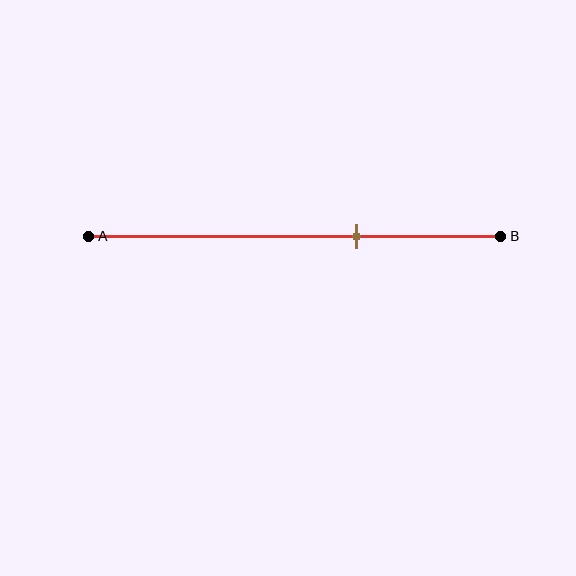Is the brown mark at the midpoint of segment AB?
No, the mark is at about 65% from A, not at the 50% midpoint.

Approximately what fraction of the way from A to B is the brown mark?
The brown mark is approximately 65% of the way from A to B.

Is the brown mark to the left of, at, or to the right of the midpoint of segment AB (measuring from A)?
The brown mark is to the right of the midpoint of segment AB.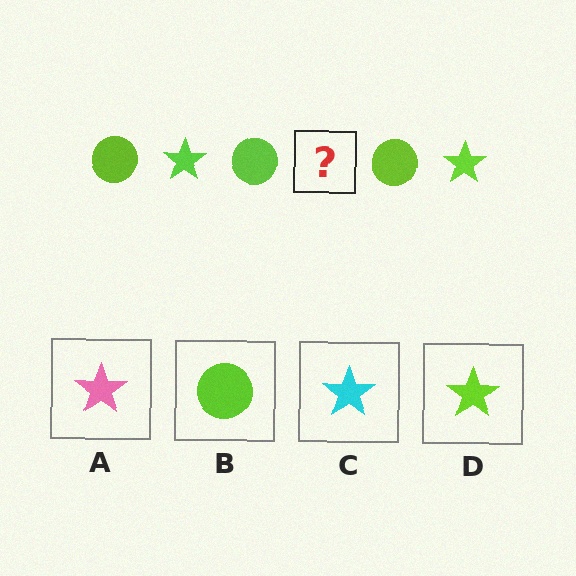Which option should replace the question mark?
Option D.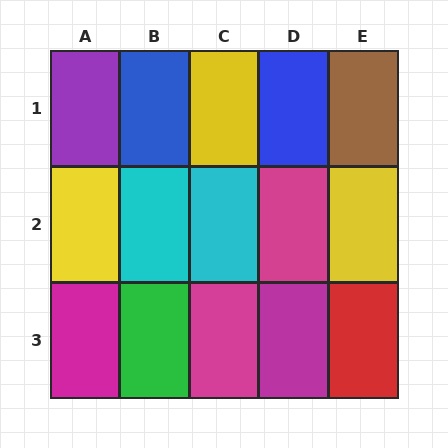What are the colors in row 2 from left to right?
Yellow, cyan, cyan, magenta, yellow.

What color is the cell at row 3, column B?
Green.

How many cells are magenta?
4 cells are magenta.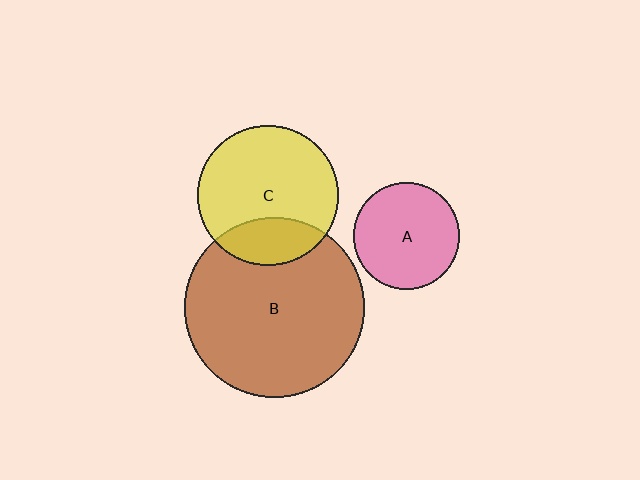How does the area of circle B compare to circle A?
Approximately 2.9 times.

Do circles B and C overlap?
Yes.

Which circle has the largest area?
Circle B (brown).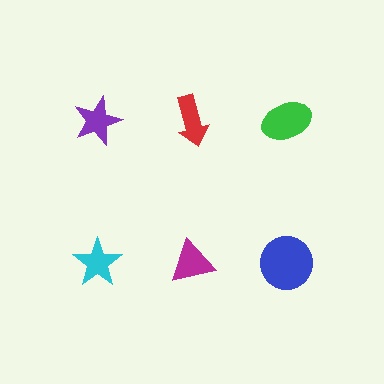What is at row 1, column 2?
A red arrow.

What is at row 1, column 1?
A purple star.